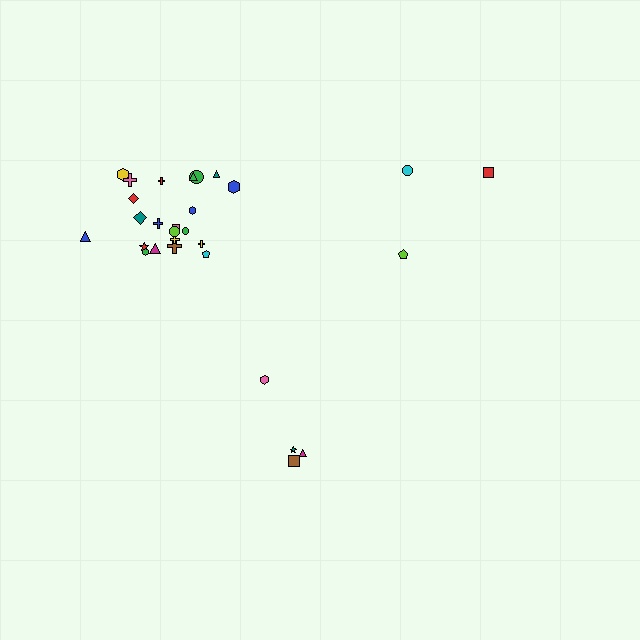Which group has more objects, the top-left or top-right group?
The top-left group.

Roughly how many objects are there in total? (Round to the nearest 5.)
Roughly 30 objects in total.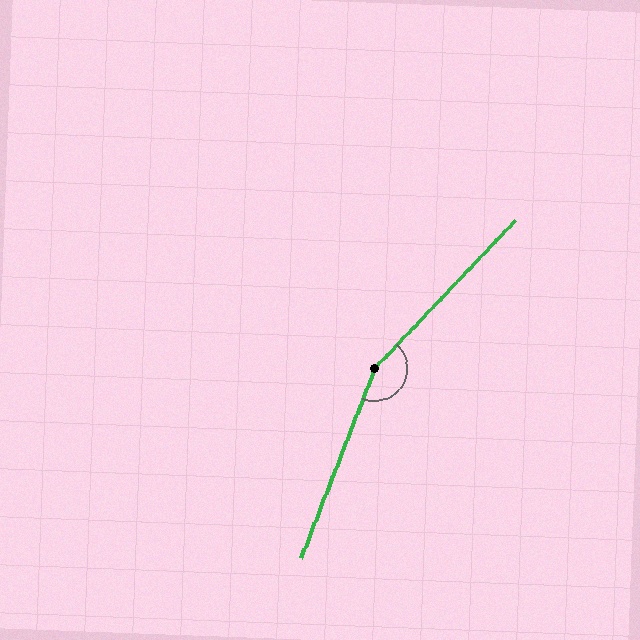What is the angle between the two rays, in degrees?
Approximately 158 degrees.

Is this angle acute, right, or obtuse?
It is obtuse.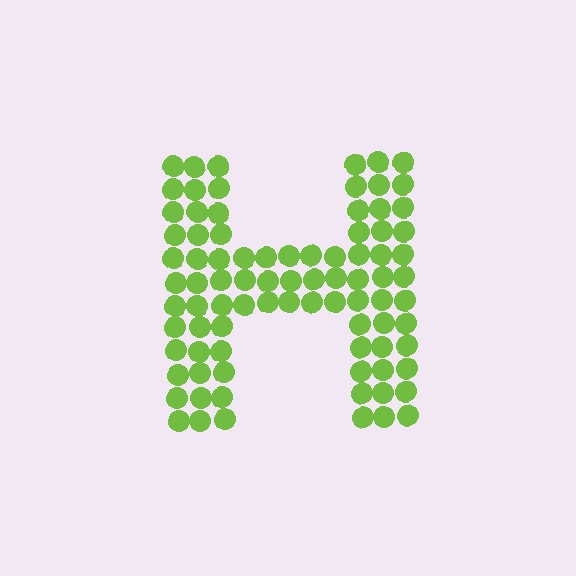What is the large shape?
The large shape is the letter H.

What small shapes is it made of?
It is made of small circles.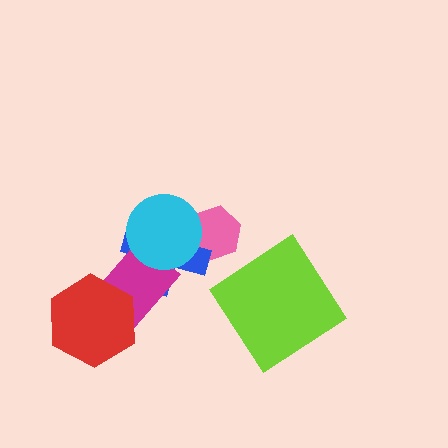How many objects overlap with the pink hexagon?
2 objects overlap with the pink hexagon.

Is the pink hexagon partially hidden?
Yes, it is partially covered by another shape.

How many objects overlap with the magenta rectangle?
3 objects overlap with the magenta rectangle.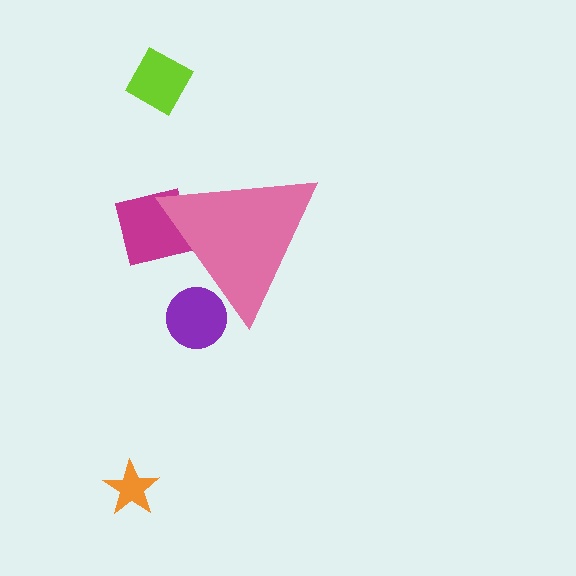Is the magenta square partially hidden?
Yes, the magenta square is partially hidden behind the pink triangle.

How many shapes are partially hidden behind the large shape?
2 shapes are partially hidden.